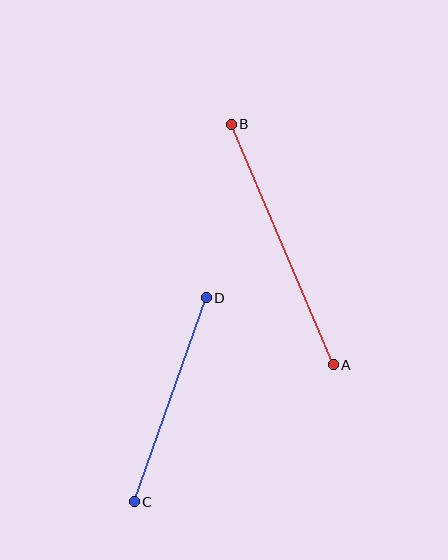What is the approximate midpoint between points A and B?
The midpoint is at approximately (282, 244) pixels.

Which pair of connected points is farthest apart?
Points A and B are farthest apart.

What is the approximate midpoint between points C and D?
The midpoint is at approximately (170, 400) pixels.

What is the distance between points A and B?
The distance is approximately 262 pixels.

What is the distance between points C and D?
The distance is approximately 216 pixels.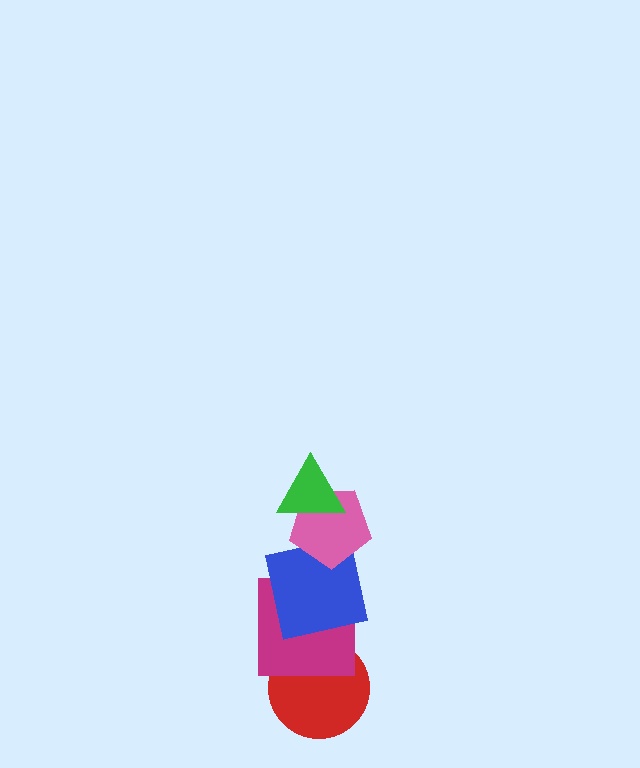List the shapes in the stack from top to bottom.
From top to bottom: the green triangle, the pink pentagon, the blue square, the magenta square, the red circle.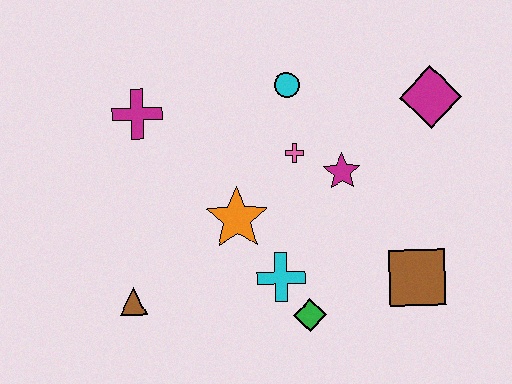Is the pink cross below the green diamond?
No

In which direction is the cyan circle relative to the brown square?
The cyan circle is above the brown square.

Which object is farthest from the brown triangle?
The magenta diamond is farthest from the brown triangle.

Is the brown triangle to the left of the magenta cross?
Yes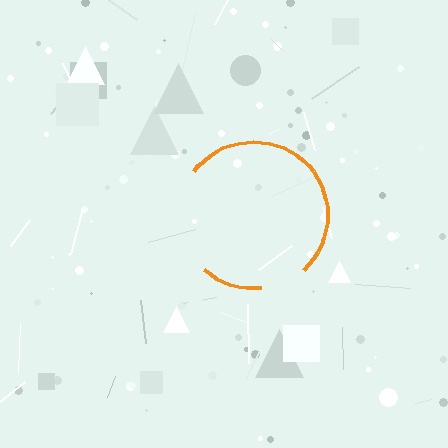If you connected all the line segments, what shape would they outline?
They would outline a circle.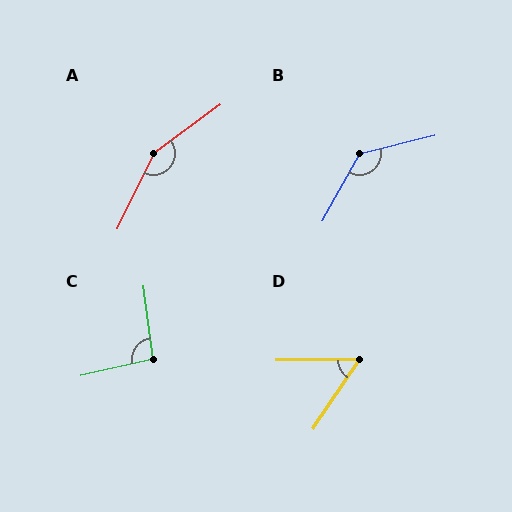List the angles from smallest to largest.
D (56°), C (96°), B (133°), A (152°).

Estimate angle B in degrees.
Approximately 133 degrees.